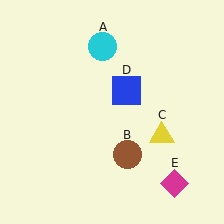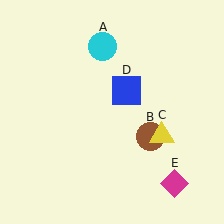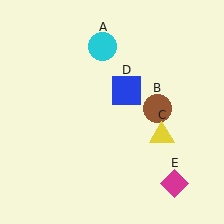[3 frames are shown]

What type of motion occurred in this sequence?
The brown circle (object B) rotated counterclockwise around the center of the scene.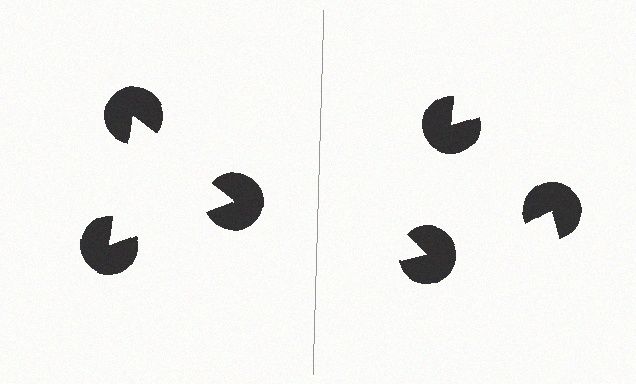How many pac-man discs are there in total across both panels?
6 — 3 on each side.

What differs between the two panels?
The pac-man discs are positioned identically on both sides; only the wedge orientations differ. On the left they align to a triangle; on the right they are misaligned.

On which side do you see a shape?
An illusory triangle appears on the left side. On the right side the wedge cuts are rotated, so no coherent shape forms.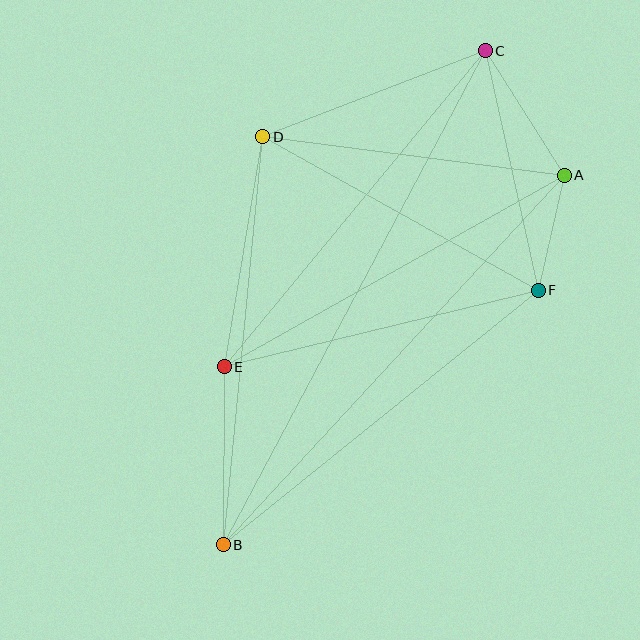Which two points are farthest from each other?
Points B and C are farthest from each other.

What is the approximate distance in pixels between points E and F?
The distance between E and F is approximately 323 pixels.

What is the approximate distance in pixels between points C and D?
The distance between C and D is approximately 238 pixels.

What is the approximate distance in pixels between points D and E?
The distance between D and E is approximately 233 pixels.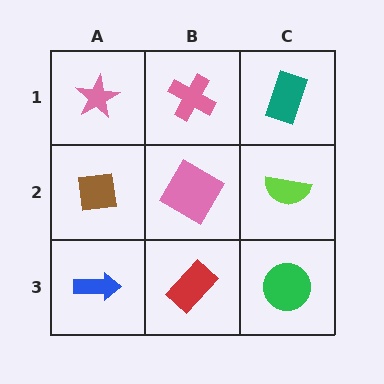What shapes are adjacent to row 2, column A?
A pink star (row 1, column A), a blue arrow (row 3, column A), a pink diamond (row 2, column B).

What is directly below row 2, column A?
A blue arrow.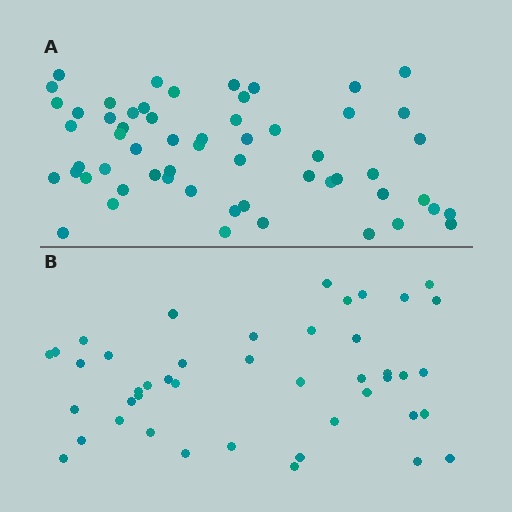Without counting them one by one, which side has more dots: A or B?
Region A (the top region) has more dots.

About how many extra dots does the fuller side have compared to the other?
Region A has approximately 15 more dots than region B.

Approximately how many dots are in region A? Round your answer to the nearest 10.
About 60 dots. (The exact count is 58, which rounds to 60.)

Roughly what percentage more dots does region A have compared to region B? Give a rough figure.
About 30% more.